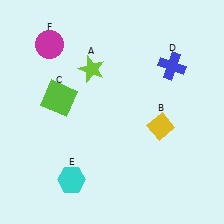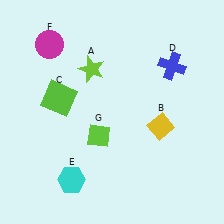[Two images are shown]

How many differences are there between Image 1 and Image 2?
There is 1 difference between the two images.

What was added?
A lime diamond (G) was added in Image 2.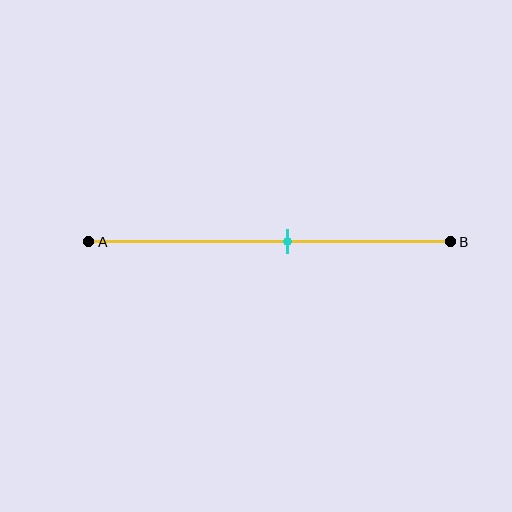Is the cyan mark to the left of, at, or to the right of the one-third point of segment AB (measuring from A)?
The cyan mark is to the right of the one-third point of segment AB.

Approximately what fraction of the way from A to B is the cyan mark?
The cyan mark is approximately 55% of the way from A to B.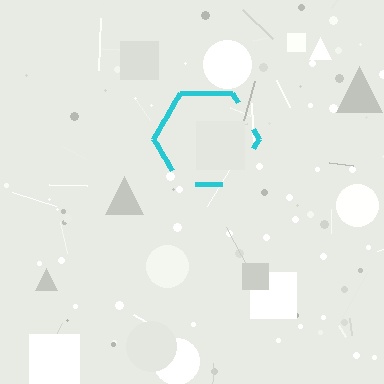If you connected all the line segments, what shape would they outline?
They would outline a hexagon.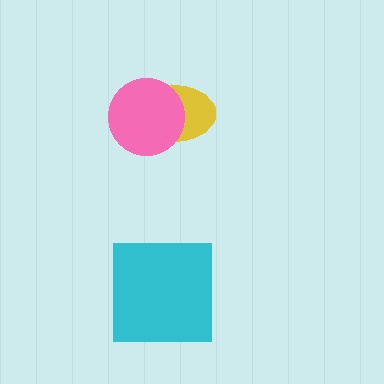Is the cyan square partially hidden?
No, no other shape covers it.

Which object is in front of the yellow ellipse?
The pink circle is in front of the yellow ellipse.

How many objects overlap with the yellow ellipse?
1 object overlaps with the yellow ellipse.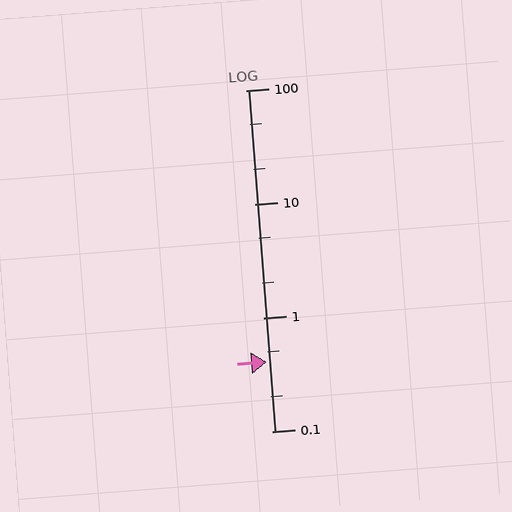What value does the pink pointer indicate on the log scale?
The pointer indicates approximately 0.41.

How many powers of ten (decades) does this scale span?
The scale spans 3 decades, from 0.1 to 100.